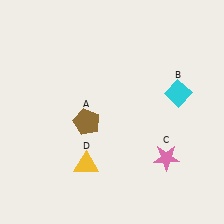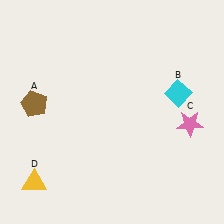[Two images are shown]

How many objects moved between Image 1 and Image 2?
3 objects moved between the two images.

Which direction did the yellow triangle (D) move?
The yellow triangle (D) moved left.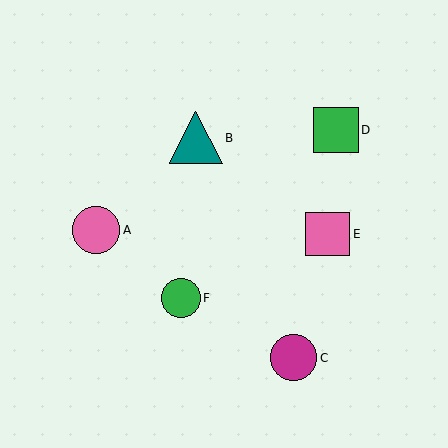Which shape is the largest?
The teal triangle (labeled B) is the largest.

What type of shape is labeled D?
Shape D is a green square.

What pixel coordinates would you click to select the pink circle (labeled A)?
Click at (96, 230) to select the pink circle A.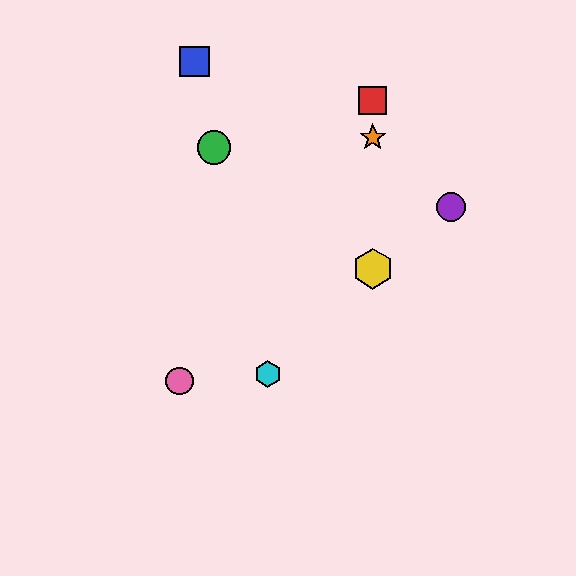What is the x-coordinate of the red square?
The red square is at x≈373.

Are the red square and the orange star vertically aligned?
Yes, both are at x≈373.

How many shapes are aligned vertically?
3 shapes (the red square, the yellow hexagon, the orange star) are aligned vertically.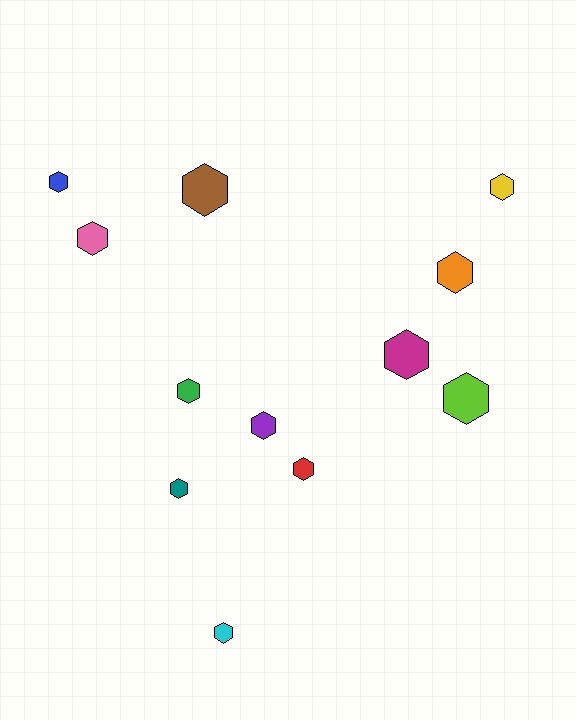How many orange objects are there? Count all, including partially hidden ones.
There is 1 orange object.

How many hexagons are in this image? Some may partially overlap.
There are 12 hexagons.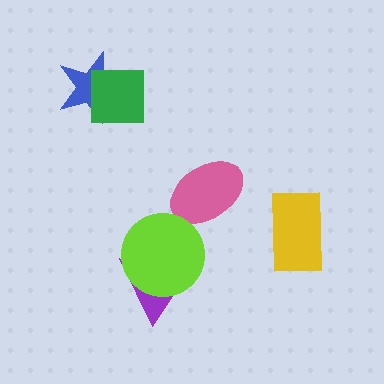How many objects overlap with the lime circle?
1 object overlaps with the lime circle.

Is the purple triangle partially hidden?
Yes, it is partially covered by another shape.